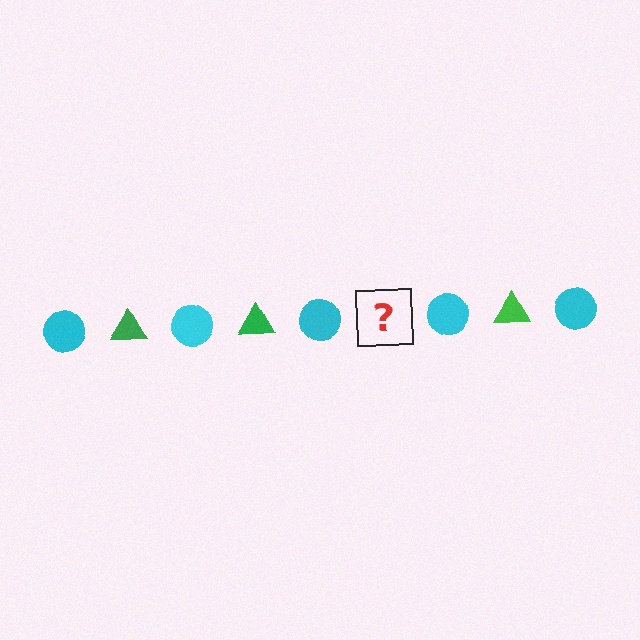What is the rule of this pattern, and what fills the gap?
The rule is that the pattern alternates between cyan circle and green triangle. The gap should be filled with a green triangle.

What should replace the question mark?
The question mark should be replaced with a green triangle.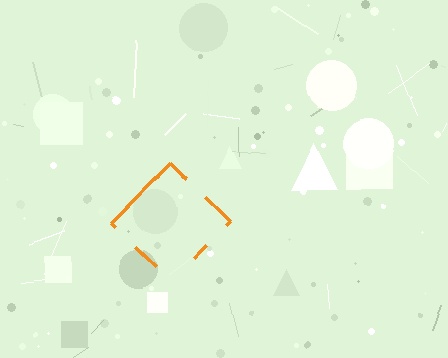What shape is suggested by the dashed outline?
The dashed outline suggests a diamond.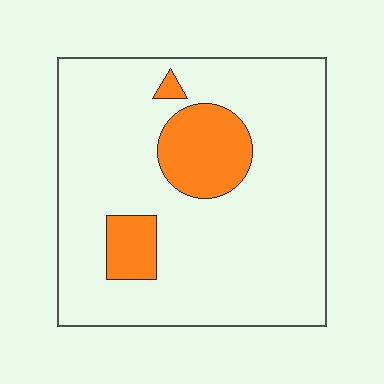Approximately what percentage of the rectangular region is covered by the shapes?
Approximately 15%.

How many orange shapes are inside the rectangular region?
3.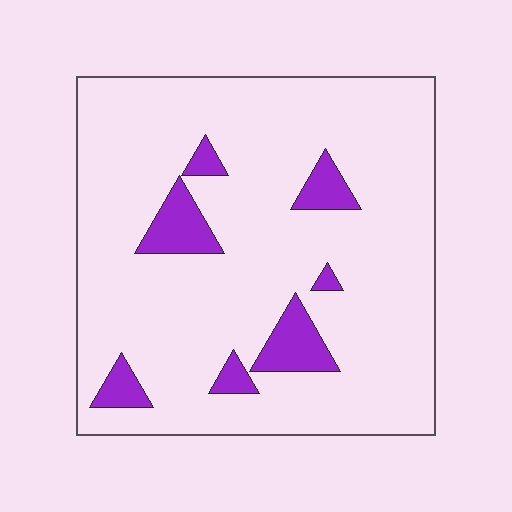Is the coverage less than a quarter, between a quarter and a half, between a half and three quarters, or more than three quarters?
Less than a quarter.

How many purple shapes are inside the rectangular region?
7.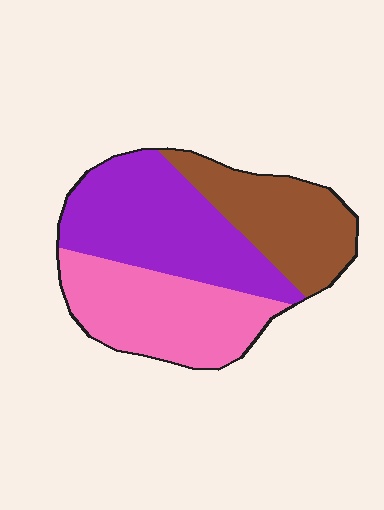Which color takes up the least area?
Brown, at roughly 25%.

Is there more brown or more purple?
Purple.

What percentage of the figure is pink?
Pink covers 34% of the figure.